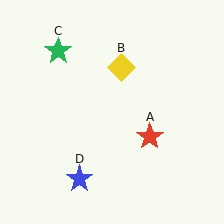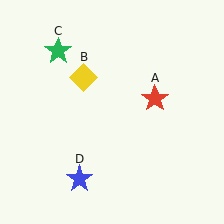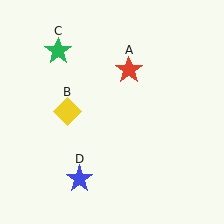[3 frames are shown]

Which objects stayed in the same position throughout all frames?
Green star (object C) and blue star (object D) remained stationary.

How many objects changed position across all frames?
2 objects changed position: red star (object A), yellow diamond (object B).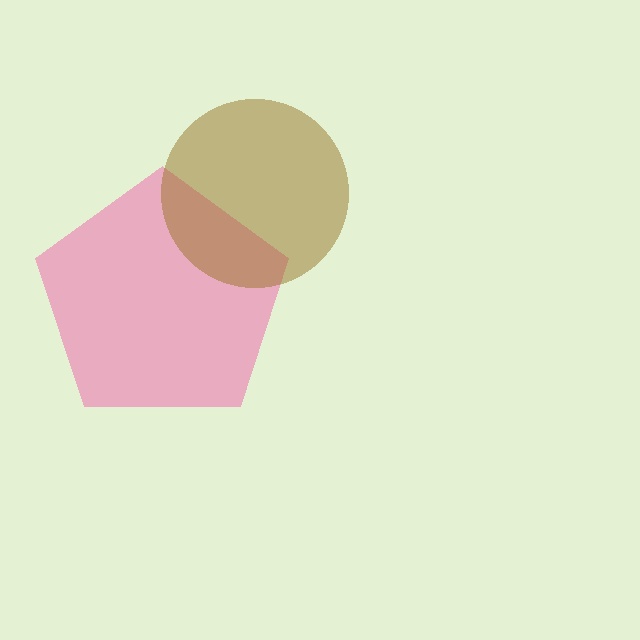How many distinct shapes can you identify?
There are 2 distinct shapes: a pink pentagon, a brown circle.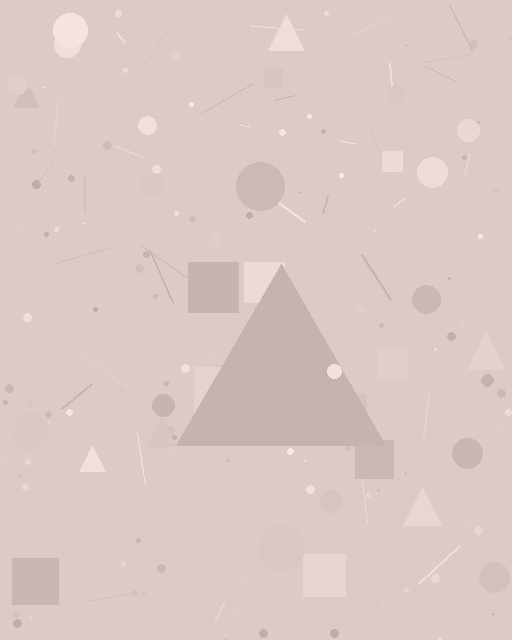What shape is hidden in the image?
A triangle is hidden in the image.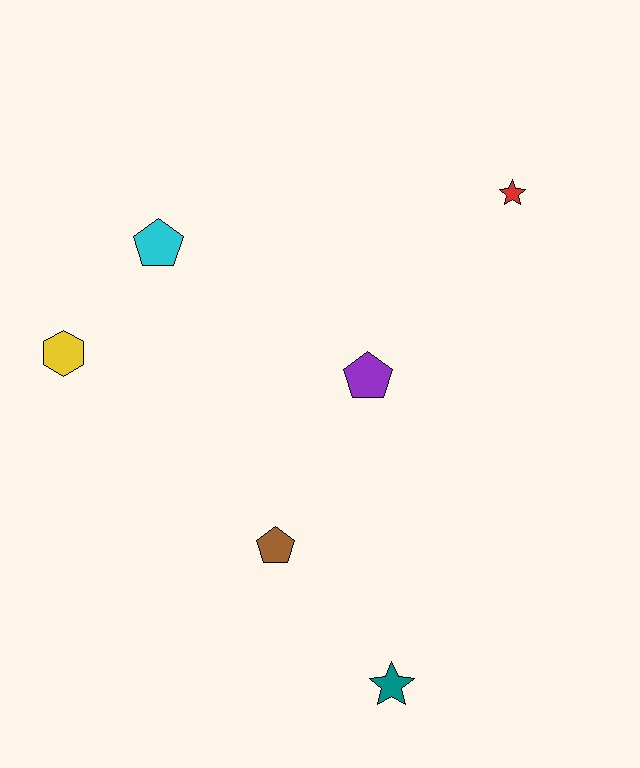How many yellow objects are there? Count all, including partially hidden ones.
There is 1 yellow object.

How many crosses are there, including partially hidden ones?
There are no crosses.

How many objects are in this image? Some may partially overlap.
There are 6 objects.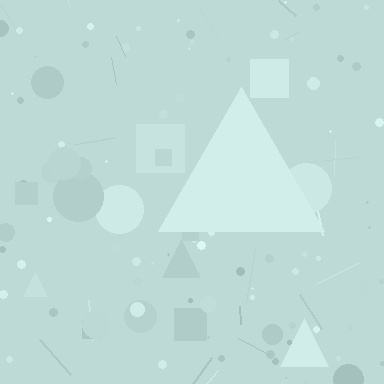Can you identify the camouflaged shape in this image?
The camouflaged shape is a triangle.